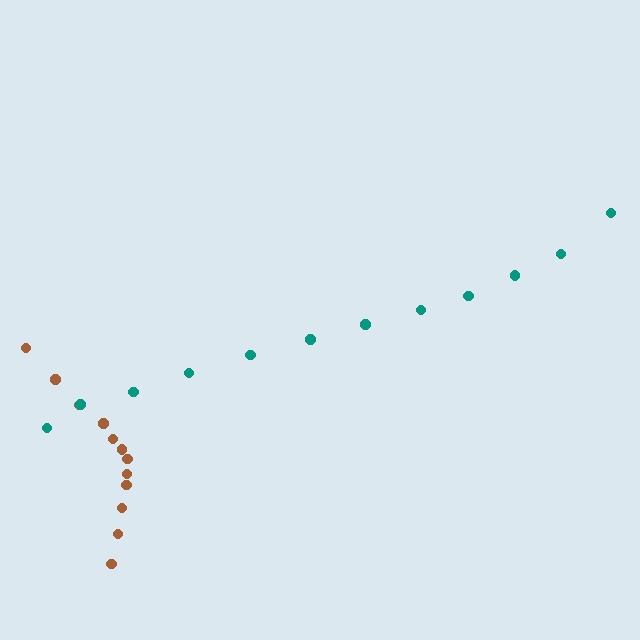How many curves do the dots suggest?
There are 2 distinct paths.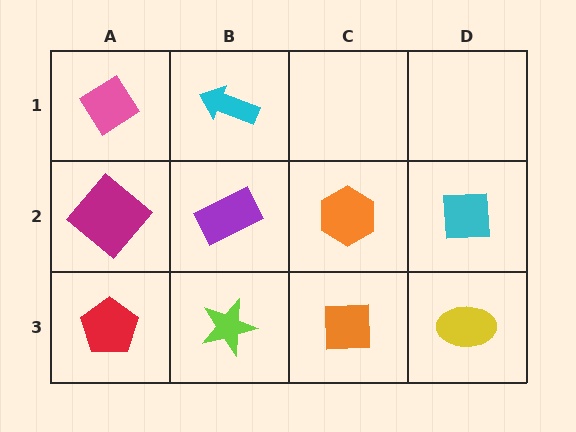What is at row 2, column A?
A magenta diamond.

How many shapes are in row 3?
4 shapes.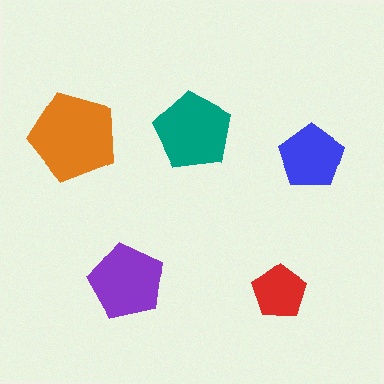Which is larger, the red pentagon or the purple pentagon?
The purple one.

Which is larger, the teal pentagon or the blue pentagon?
The teal one.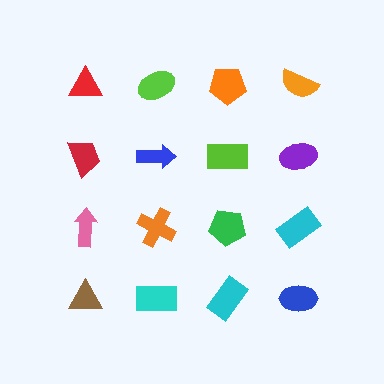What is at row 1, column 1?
A red triangle.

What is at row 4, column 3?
A cyan rectangle.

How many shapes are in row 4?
4 shapes.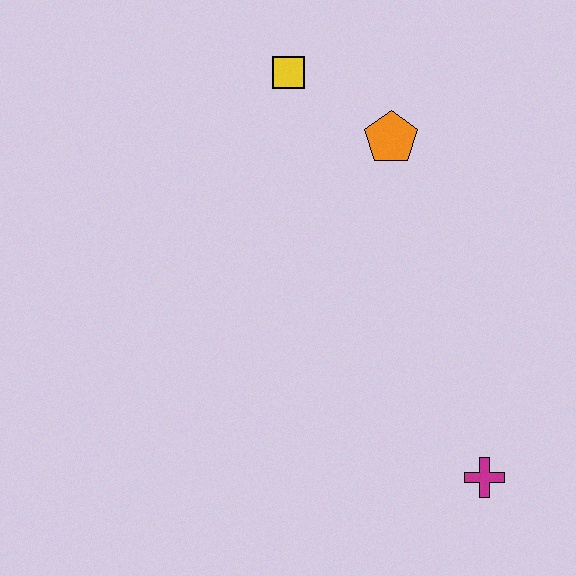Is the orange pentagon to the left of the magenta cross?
Yes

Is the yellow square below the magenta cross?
No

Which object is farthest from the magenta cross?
The yellow square is farthest from the magenta cross.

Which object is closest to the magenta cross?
The orange pentagon is closest to the magenta cross.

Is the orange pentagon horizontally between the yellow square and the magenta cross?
Yes